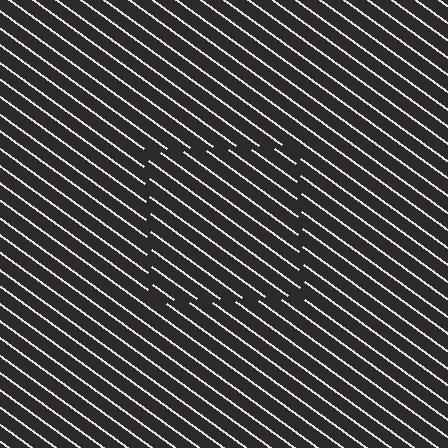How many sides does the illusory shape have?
4 sides — the line-ends trace a square.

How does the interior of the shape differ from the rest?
The interior of the shape contains the same grating, shifted by half a period — the contour is defined by the phase discontinuity where line-ends from the inner and outer gratings abut.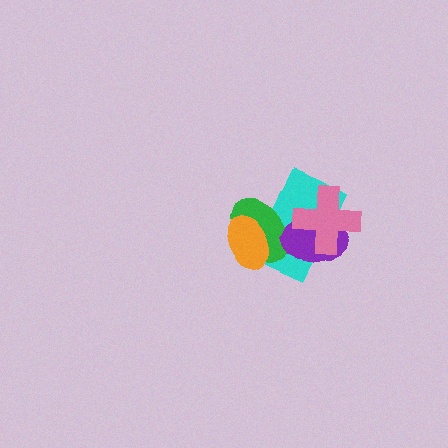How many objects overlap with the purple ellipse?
3 objects overlap with the purple ellipse.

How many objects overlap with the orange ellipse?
2 objects overlap with the orange ellipse.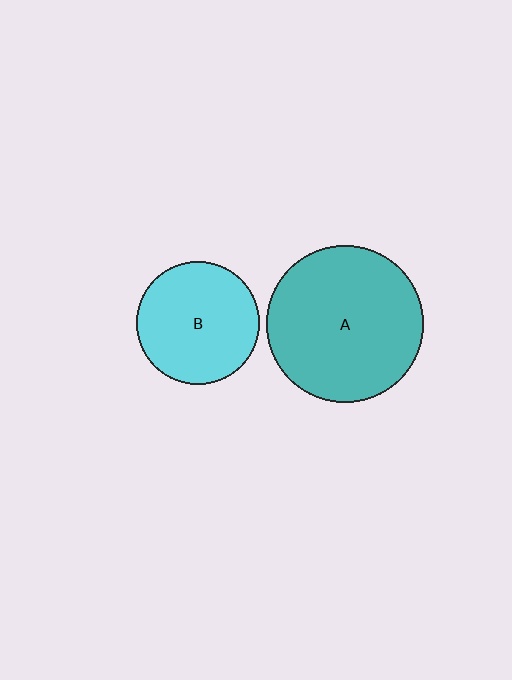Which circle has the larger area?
Circle A (teal).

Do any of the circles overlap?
No, none of the circles overlap.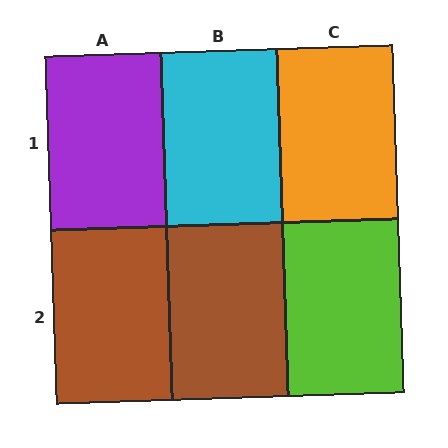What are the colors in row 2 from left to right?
Brown, brown, lime.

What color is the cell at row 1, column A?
Purple.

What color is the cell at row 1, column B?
Cyan.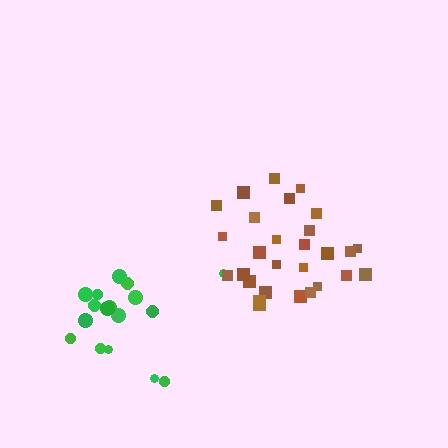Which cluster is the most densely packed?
Brown.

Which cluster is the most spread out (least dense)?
Green.